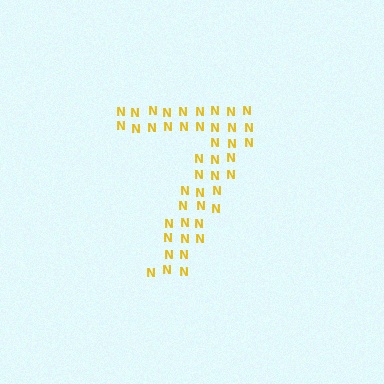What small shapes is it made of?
It is made of small letter N's.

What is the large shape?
The large shape is the digit 7.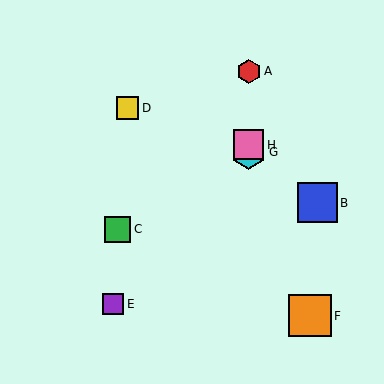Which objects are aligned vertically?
Objects A, G, H are aligned vertically.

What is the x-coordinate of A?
Object A is at x≈249.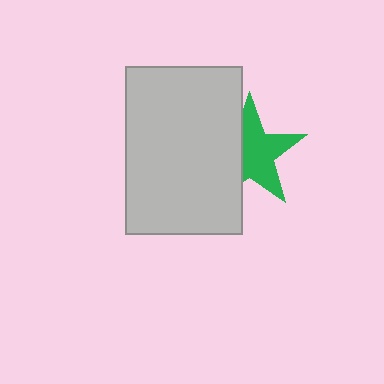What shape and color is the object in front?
The object in front is a light gray rectangle.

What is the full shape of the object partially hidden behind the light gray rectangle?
The partially hidden object is a green star.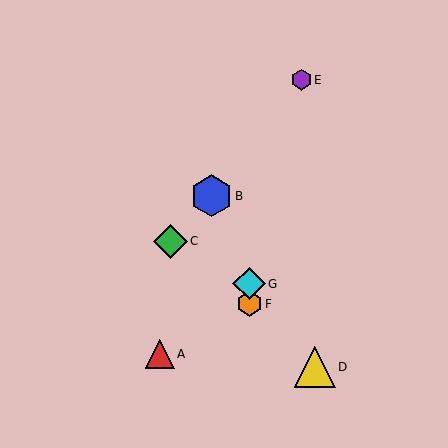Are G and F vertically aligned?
Yes, both are at x≈249.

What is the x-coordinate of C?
Object C is at x≈170.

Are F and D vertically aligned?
No, F is at x≈249 and D is at x≈315.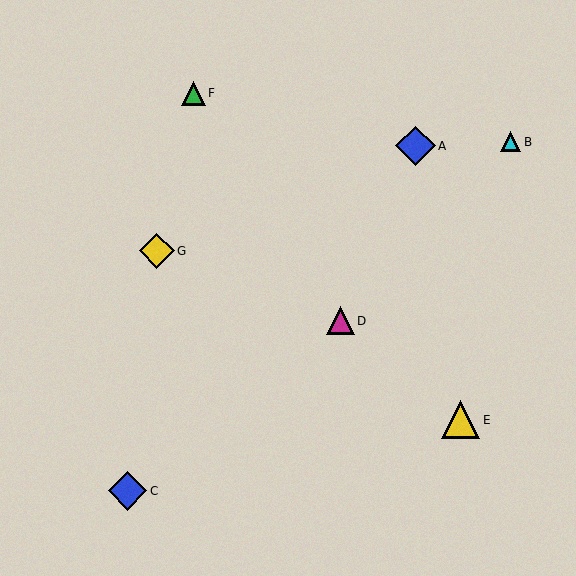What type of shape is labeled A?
Shape A is a blue diamond.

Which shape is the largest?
The blue diamond (labeled A) is the largest.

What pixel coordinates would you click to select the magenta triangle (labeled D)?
Click at (340, 321) to select the magenta triangle D.